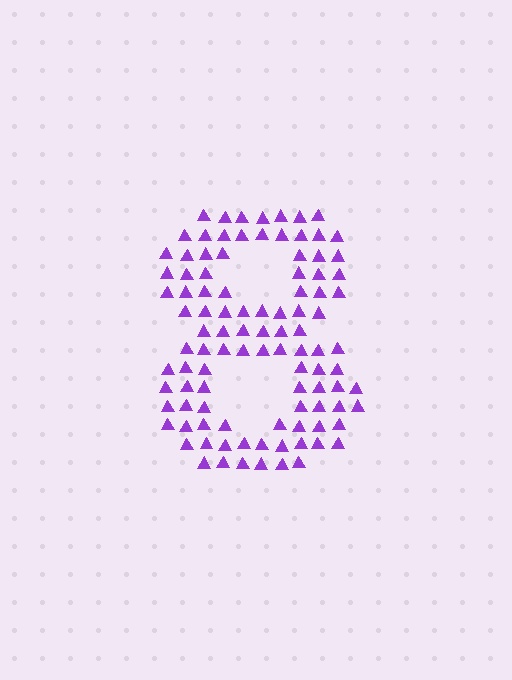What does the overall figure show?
The overall figure shows the digit 8.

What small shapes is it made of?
It is made of small triangles.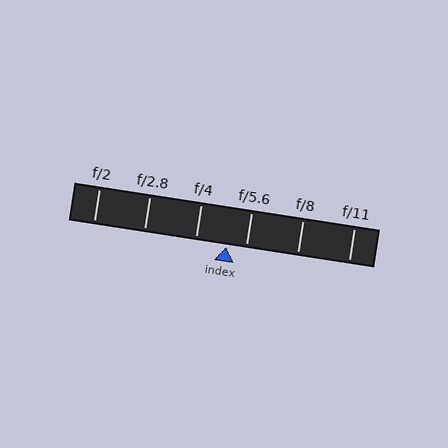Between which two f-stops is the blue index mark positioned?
The index mark is between f/4 and f/5.6.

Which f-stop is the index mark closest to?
The index mark is closest to f/5.6.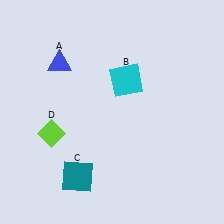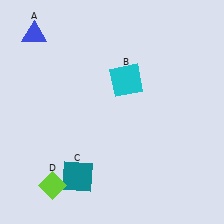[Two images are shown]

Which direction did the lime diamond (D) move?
The lime diamond (D) moved down.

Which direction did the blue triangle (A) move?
The blue triangle (A) moved up.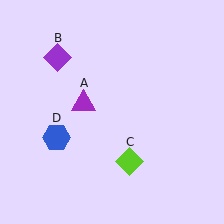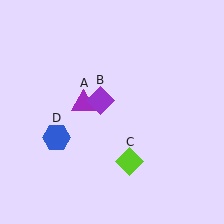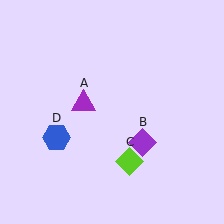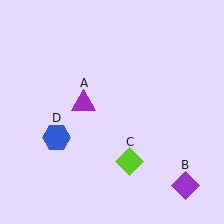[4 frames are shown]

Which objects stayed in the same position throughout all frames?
Purple triangle (object A) and lime diamond (object C) and blue hexagon (object D) remained stationary.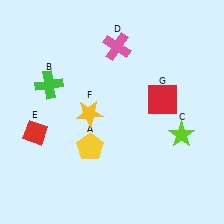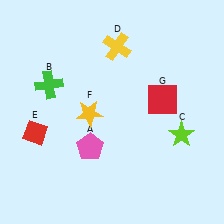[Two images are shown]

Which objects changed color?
A changed from yellow to pink. D changed from pink to yellow.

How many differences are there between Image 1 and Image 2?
There are 2 differences between the two images.